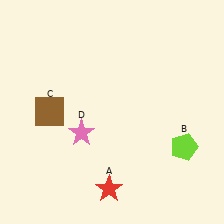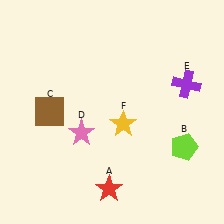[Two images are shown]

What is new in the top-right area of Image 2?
A purple cross (E) was added in the top-right area of Image 2.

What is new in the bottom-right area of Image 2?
A yellow star (F) was added in the bottom-right area of Image 2.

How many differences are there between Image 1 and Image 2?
There are 2 differences between the two images.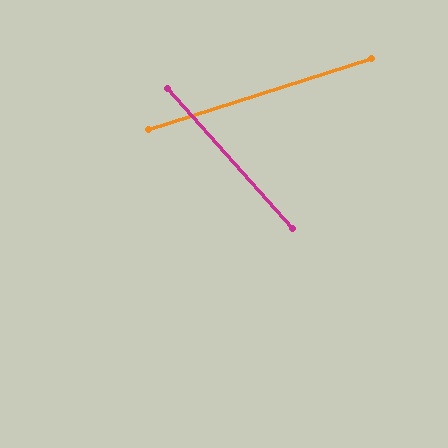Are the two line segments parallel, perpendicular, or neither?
Neither parallel nor perpendicular — they differ by about 66°.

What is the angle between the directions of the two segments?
Approximately 66 degrees.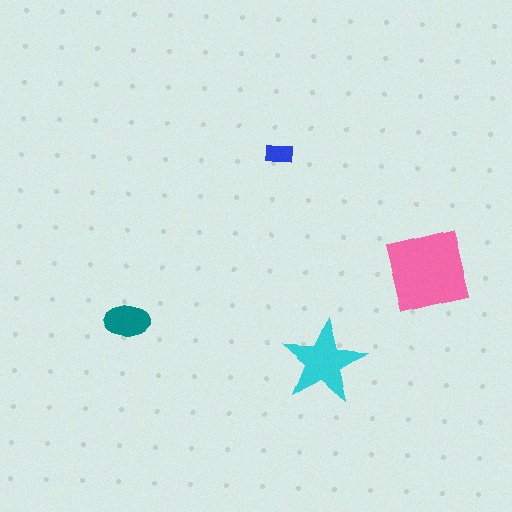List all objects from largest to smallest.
The pink square, the cyan star, the teal ellipse, the blue rectangle.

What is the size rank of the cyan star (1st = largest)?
2nd.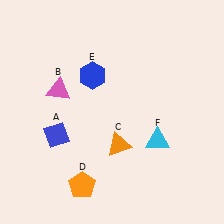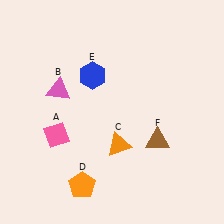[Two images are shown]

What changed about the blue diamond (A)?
In Image 1, A is blue. In Image 2, it changed to pink.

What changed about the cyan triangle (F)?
In Image 1, F is cyan. In Image 2, it changed to brown.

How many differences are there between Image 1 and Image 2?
There are 2 differences between the two images.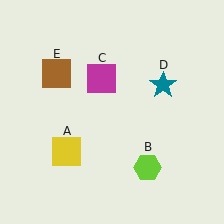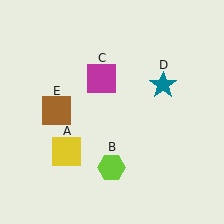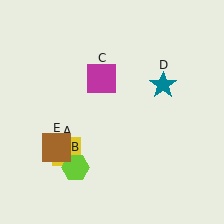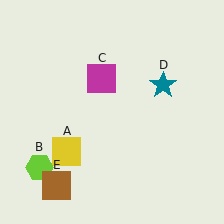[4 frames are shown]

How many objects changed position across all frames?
2 objects changed position: lime hexagon (object B), brown square (object E).